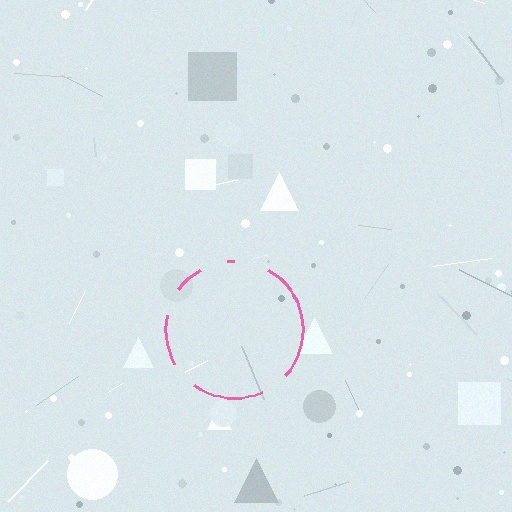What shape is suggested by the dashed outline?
The dashed outline suggests a circle.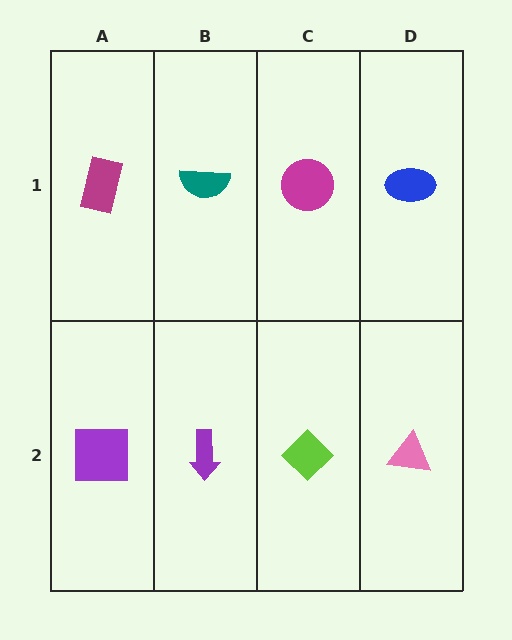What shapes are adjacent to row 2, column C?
A magenta circle (row 1, column C), a purple arrow (row 2, column B), a pink triangle (row 2, column D).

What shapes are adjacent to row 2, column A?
A magenta rectangle (row 1, column A), a purple arrow (row 2, column B).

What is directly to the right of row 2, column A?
A purple arrow.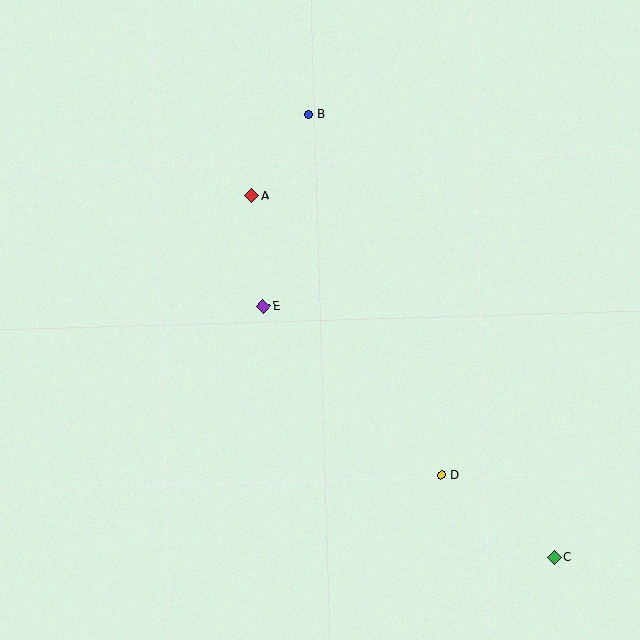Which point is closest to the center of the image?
Point E at (263, 307) is closest to the center.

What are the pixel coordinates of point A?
Point A is at (252, 196).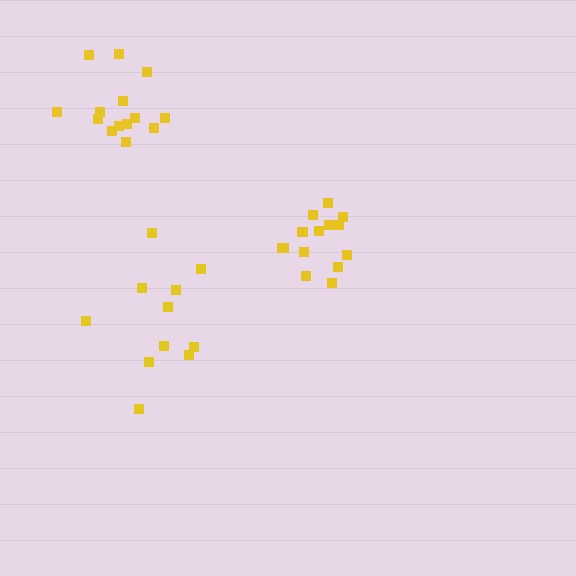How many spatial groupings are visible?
There are 3 spatial groupings.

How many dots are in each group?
Group 1: 15 dots, Group 2: 11 dots, Group 3: 14 dots (40 total).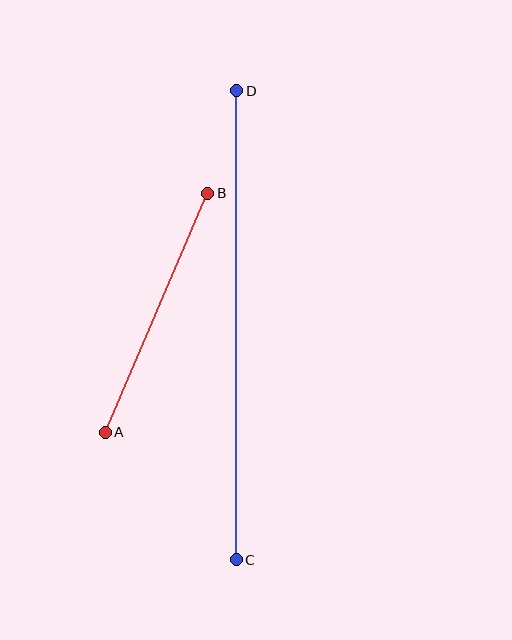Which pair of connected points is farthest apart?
Points C and D are farthest apart.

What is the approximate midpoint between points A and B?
The midpoint is at approximately (157, 313) pixels.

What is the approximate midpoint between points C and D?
The midpoint is at approximately (236, 325) pixels.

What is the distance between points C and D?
The distance is approximately 469 pixels.